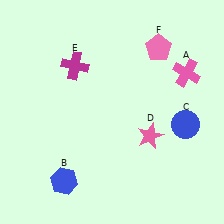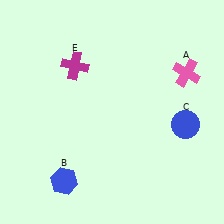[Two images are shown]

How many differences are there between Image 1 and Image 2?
There are 2 differences between the two images.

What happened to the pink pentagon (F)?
The pink pentagon (F) was removed in Image 2. It was in the top-right area of Image 1.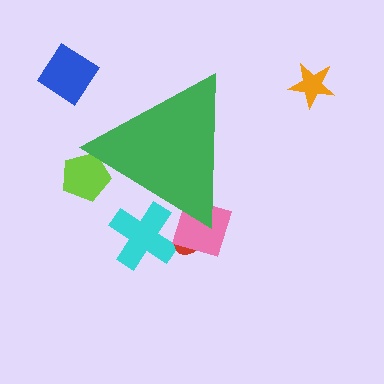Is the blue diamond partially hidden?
No, the blue diamond is fully visible.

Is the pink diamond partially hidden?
Yes, the pink diamond is partially hidden behind the green triangle.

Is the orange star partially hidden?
No, the orange star is fully visible.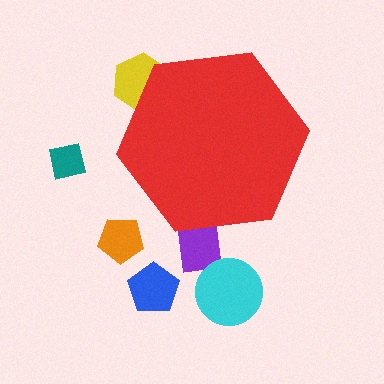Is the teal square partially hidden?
No, the teal square is fully visible.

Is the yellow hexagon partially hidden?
Yes, the yellow hexagon is partially hidden behind the red hexagon.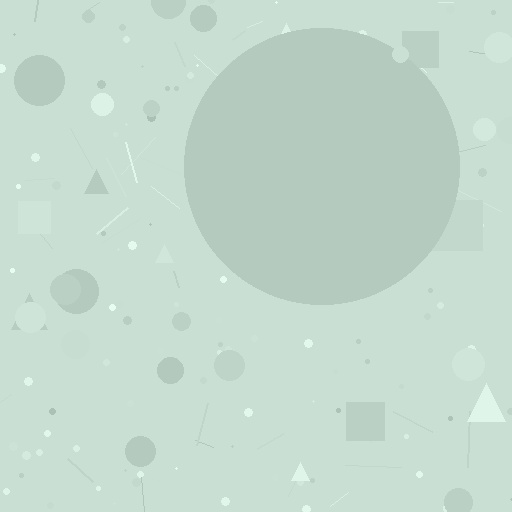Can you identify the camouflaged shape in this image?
The camouflaged shape is a circle.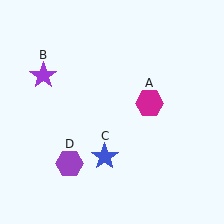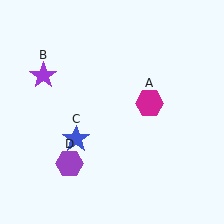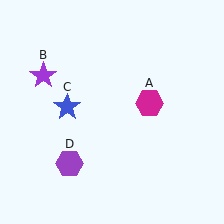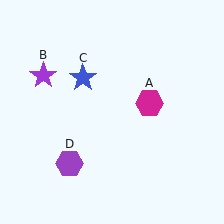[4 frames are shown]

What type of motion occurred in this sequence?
The blue star (object C) rotated clockwise around the center of the scene.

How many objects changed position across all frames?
1 object changed position: blue star (object C).